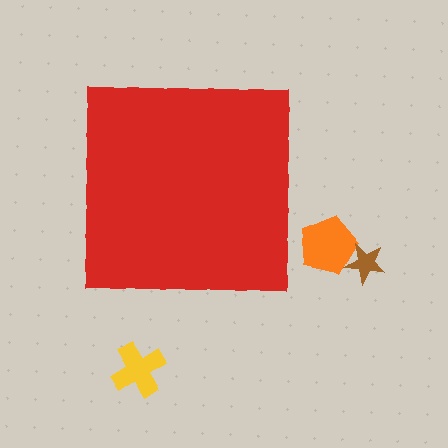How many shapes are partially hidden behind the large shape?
0 shapes are partially hidden.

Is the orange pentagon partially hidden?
No, the orange pentagon is fully visible.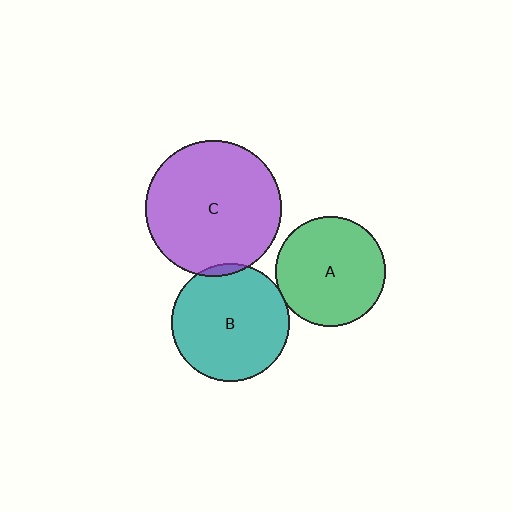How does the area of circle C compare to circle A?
Approximately 1.5 times.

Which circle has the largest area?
Circle C (purple).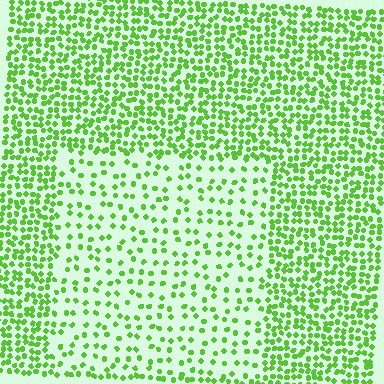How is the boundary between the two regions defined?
The boundary is defined by a change in element density (approximately 2.3x ratio). All elements are the same color, size, and shape.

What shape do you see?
I see a rectangle.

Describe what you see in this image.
The image contains small lime elements arranged at two different densities. A rectangle-shaped region is visible where the elements are less densely packed than the surrounding area.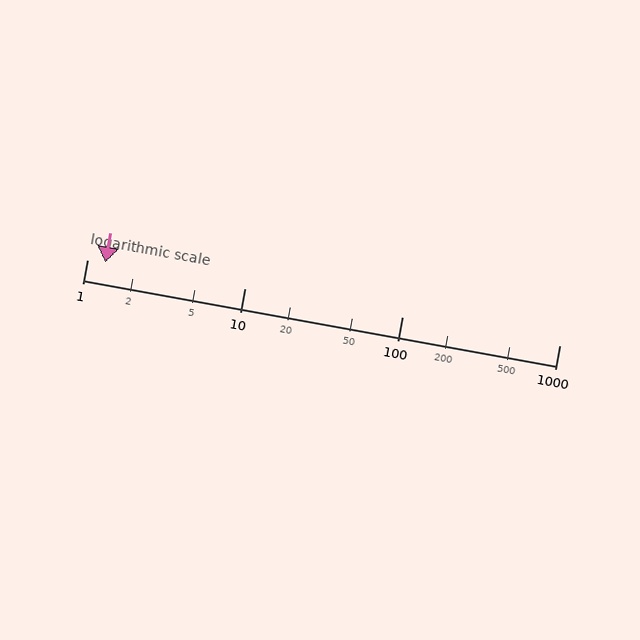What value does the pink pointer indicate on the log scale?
The pointer indicates approximately 1.3.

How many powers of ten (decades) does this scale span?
The scale spans 3 decades, from 1 to 1000.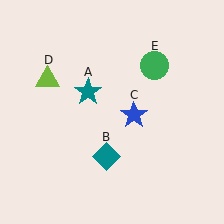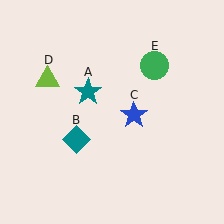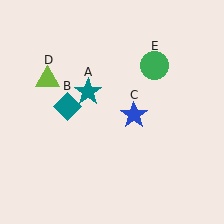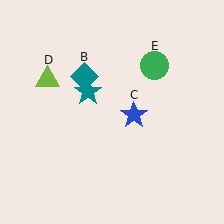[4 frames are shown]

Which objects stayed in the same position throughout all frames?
Teal star (object A) and blue star (object C) and lime triangle (object D) and green circle (object E) remained stationary.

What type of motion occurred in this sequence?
The teal diamond (object B) rotated clockwise around the center of the scene.